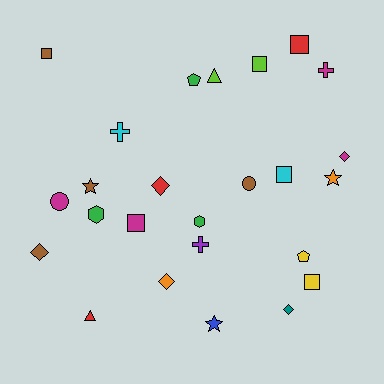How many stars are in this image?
There are 3 stars.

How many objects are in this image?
There are 25 objects.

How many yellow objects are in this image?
There are 2 yellow objects.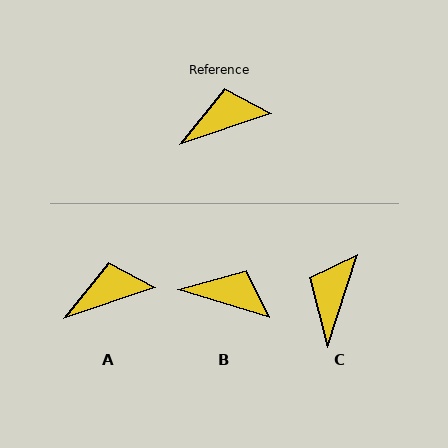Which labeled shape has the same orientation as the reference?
A.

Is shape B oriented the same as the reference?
No, it is off by about 36 degrees.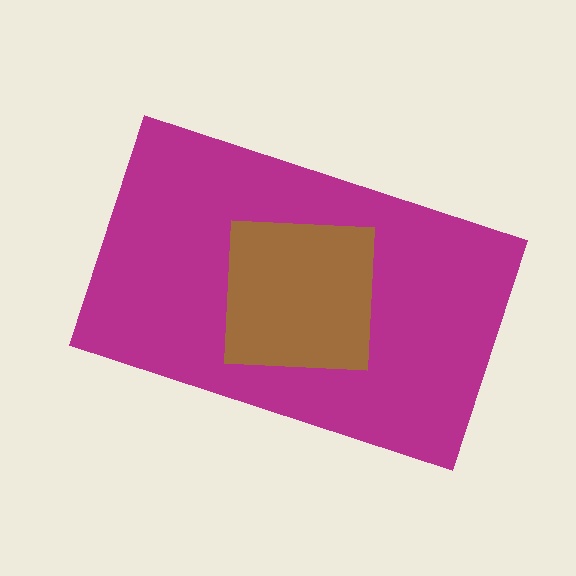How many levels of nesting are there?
2.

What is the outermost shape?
The magenta rectangle.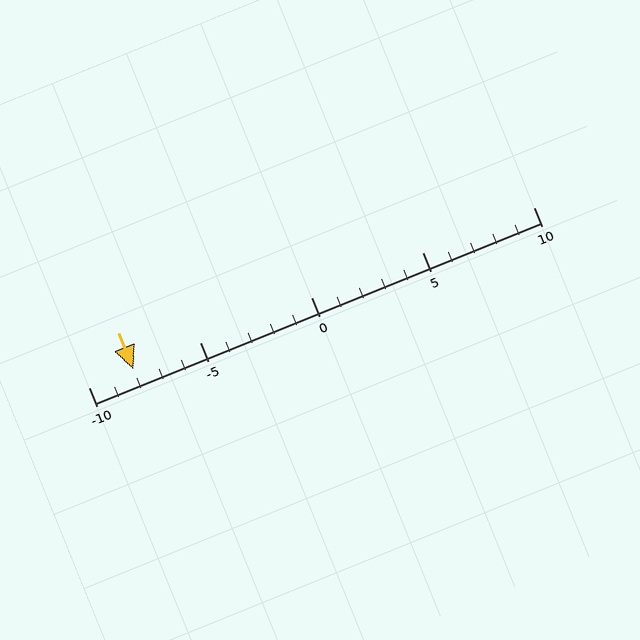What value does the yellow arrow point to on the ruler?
The yellow arrow points to approximately -8.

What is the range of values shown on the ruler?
The ruler shows values from -10 to 10.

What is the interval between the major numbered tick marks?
The major tick marks are spaced 5 units apart.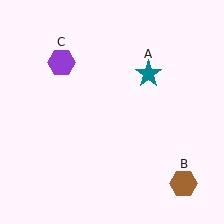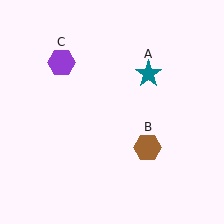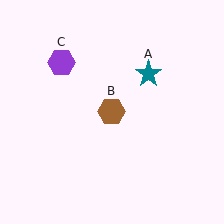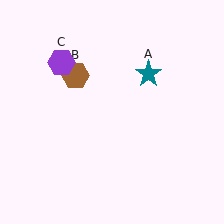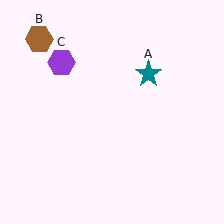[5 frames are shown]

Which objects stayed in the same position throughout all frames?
Teal star (object A) and purple hexagon (object C) remained stationary.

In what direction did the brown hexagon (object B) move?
The brown hexagon (object B) moved up and to the left.